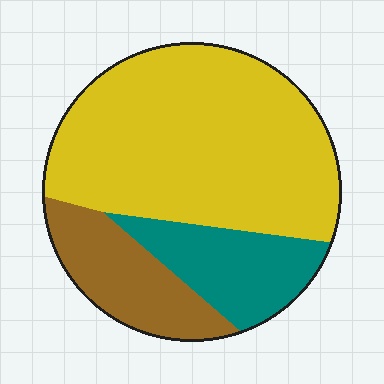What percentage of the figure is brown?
Brown takes up less than a quarter of the figure.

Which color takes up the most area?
Yellow, at roughly 65%.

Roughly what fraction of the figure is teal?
Teal covers roughly 20% of the figure.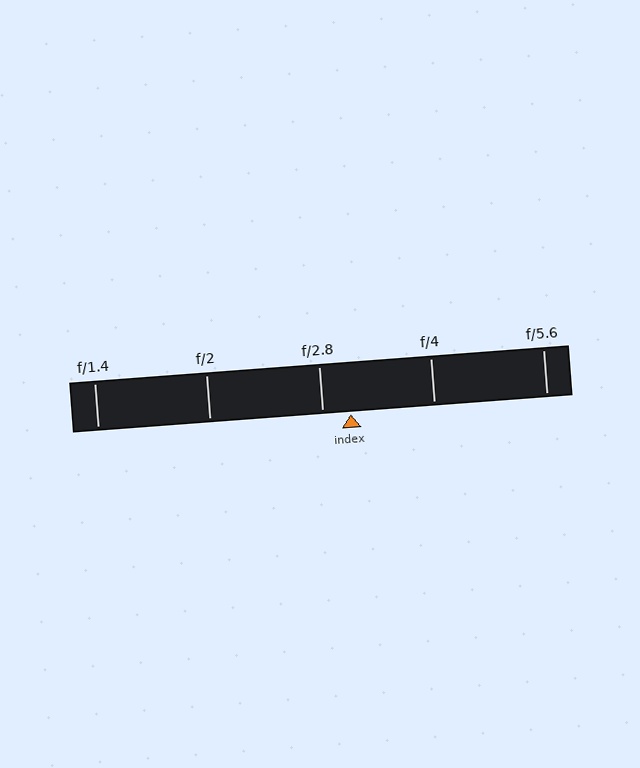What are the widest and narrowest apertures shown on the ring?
The widest aperture shown is f/1.4 and the narrowest is f/5.6.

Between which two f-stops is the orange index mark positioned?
The index mark is between f/2.8 and f/4.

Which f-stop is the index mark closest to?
The index mark is closest to f/2.8.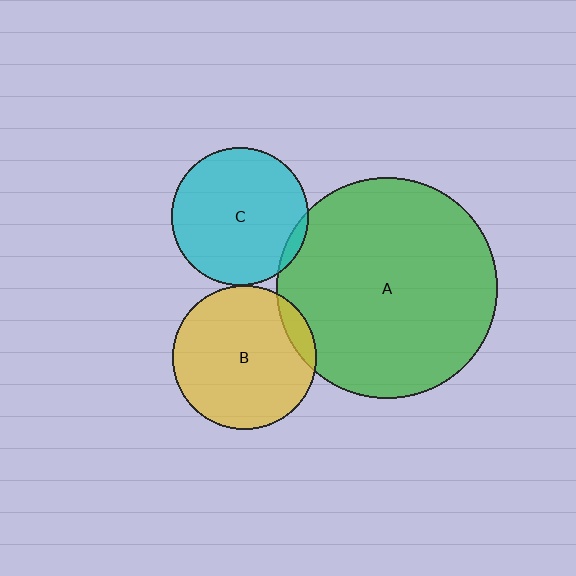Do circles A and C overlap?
Yes.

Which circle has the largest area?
Circle A (green).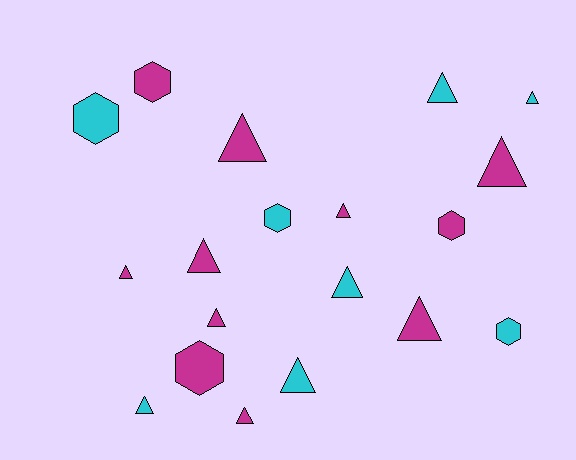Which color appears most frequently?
Magenta, with 11 objects.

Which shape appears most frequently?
Triangle, with 13 objects.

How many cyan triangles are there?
There are 5 cyan triangles.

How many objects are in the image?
There are 19 objects.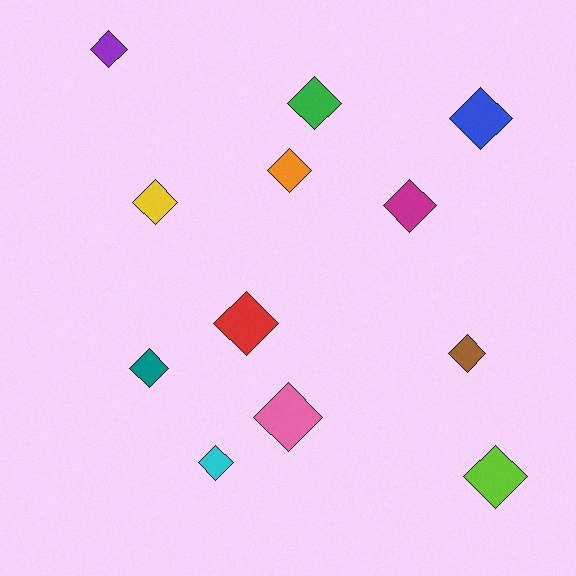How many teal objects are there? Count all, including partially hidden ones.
There is 1 teal object.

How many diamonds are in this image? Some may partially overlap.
There are 12 diamonds.